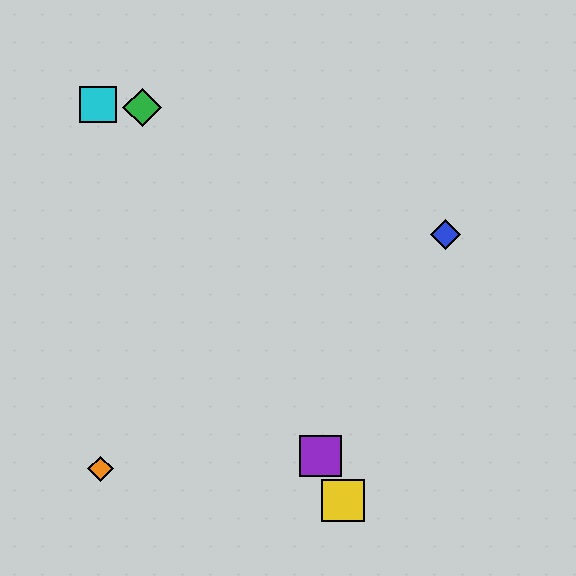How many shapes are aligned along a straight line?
4 shapes (the red square, the green diamond, the yellow square, the purple square) are aligned along a straight line.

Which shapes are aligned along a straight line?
The red square, the green diamond, the yellow square, the purple square are aligned along a straight line.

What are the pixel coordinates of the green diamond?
The green diamond is at (142, 108).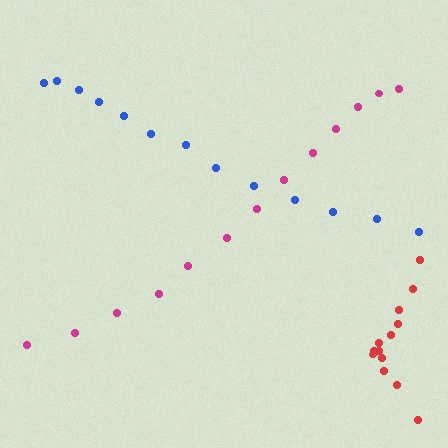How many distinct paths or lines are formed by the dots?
There are 3 distinct paths.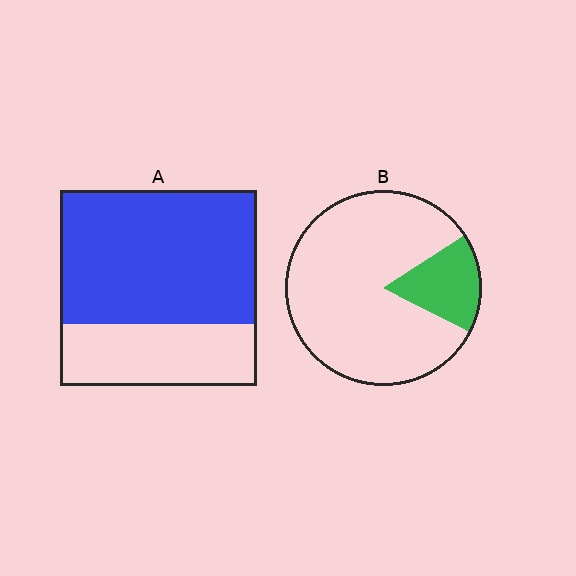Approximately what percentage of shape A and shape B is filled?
A is approximately 70% and B is approximately 15%.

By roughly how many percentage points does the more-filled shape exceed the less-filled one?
By roughly 50 percentage points (A over B).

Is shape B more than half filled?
No.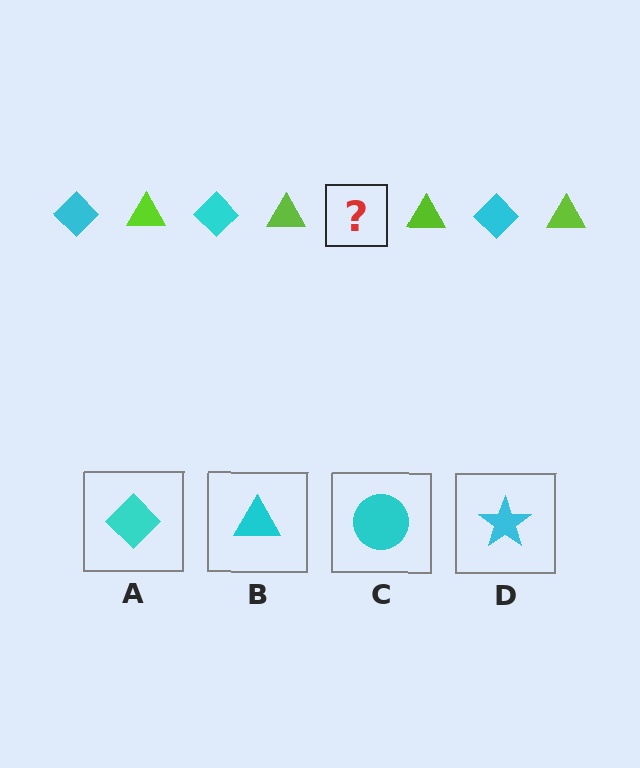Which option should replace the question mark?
Option A.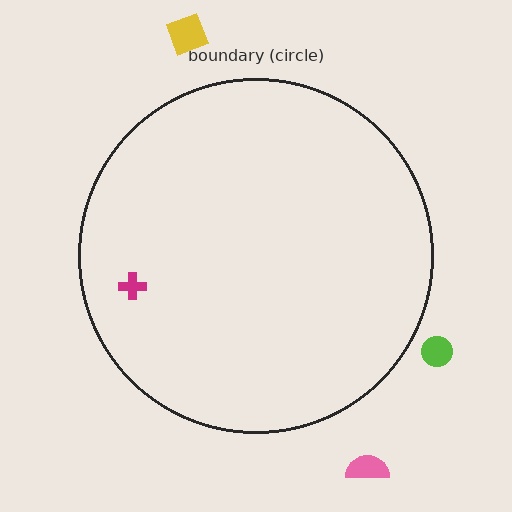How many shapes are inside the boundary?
1 inside, 3 outside.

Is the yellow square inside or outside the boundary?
Outside.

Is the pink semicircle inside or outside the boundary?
Outside.